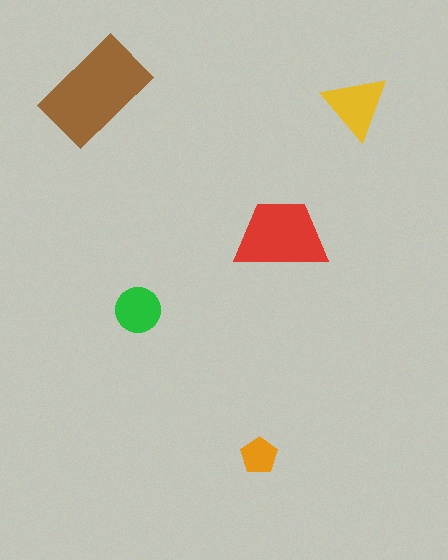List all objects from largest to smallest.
The brown rectangle, the red trapezoid, the yellow triangle, the green circle, the orange pentagon.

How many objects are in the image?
There are 5 objects in the image.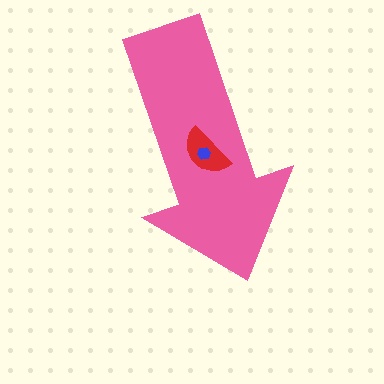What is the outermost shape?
The pink arrow.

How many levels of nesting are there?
3.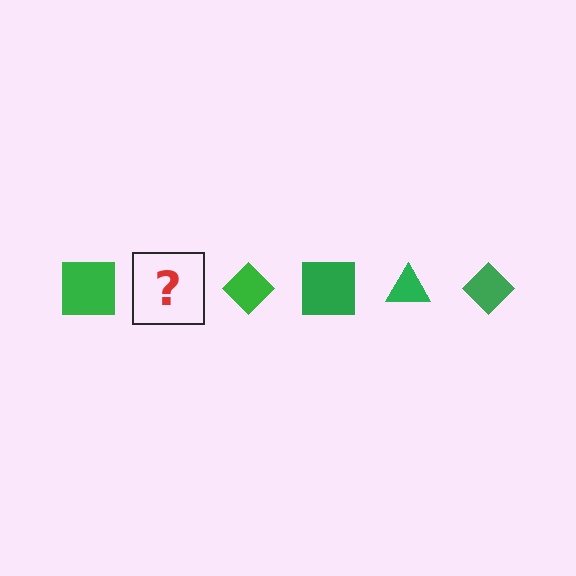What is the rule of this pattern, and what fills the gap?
The rule is that the pattern cycles through square, triangle, diamond shapes in green. The gap should be filled with a green triangle.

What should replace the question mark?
The question mark should be replaced with a green triangle.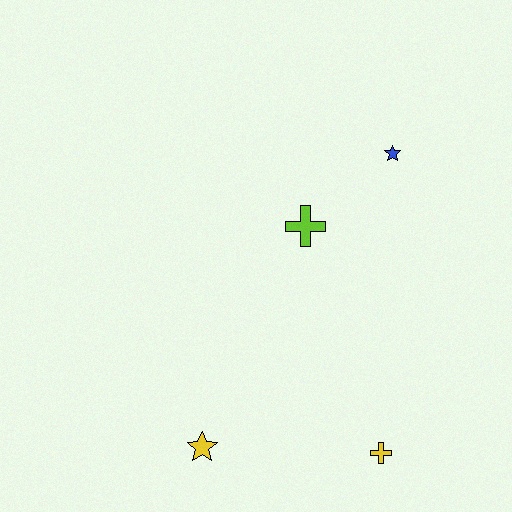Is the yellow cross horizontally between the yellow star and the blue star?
Yes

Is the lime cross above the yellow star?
Yes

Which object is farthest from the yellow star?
The blue star is farthest from the yellow star.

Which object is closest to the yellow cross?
The yellow star is closest to the yellow cross.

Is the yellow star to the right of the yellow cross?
No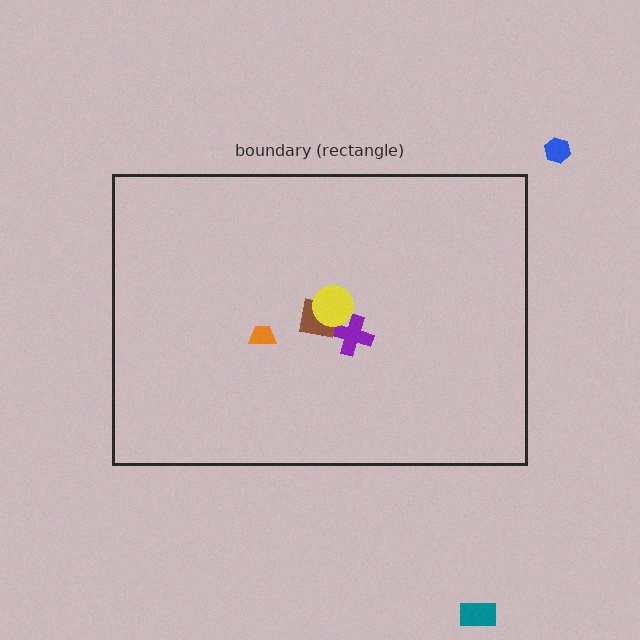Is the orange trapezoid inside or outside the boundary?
Inside.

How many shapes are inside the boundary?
4 inside, 2 outside.